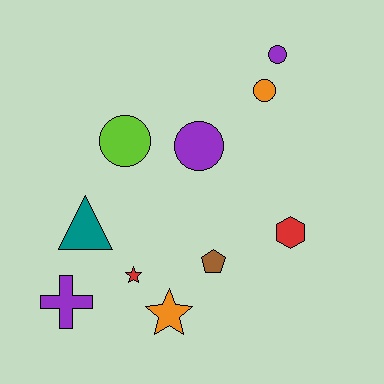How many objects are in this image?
There are 10 objects.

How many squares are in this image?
There are no squares.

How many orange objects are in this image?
There are 2 orange objects.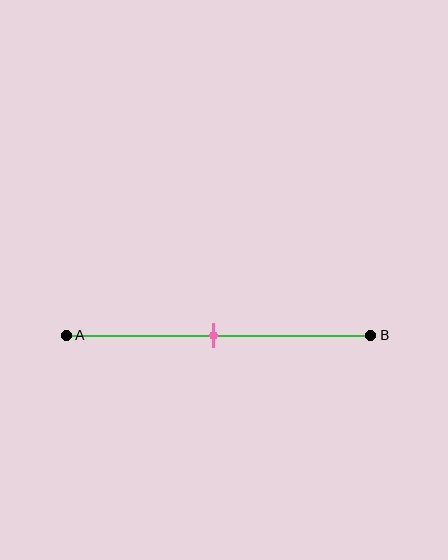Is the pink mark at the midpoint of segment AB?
Yes, the mark is approximately at the midpoint.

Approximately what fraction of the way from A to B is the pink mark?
The pink mark is approximately 50% of the way from A to B.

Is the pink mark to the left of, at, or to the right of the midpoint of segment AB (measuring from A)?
The pink mark is approximately at the midpoint of segment AB.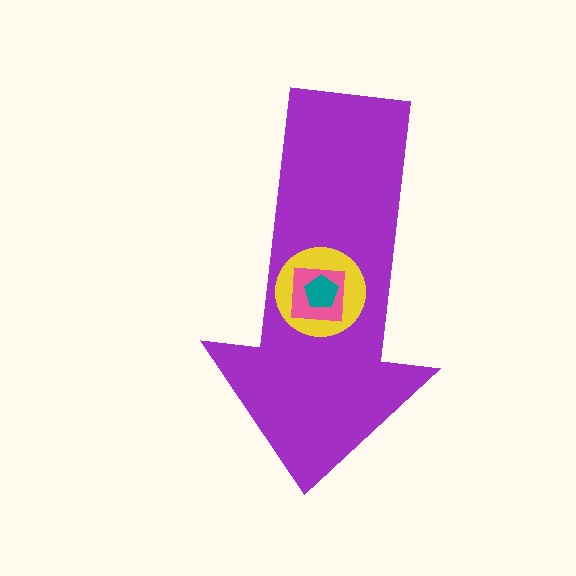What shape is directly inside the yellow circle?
The pink square.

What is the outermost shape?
The purple arrow.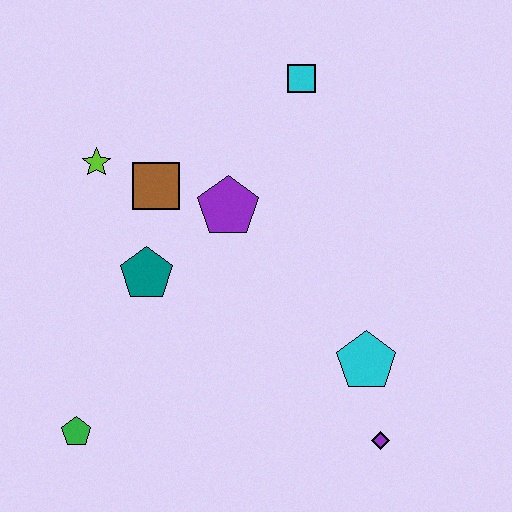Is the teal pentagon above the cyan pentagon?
Yes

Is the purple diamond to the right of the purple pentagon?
Yes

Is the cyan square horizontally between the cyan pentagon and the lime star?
Yes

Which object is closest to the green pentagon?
The teal pentagon is closest to the green pentagon.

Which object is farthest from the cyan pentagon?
The lime star is farthest from the cyan pentagon.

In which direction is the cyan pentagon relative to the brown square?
The cyan pentagon is to the right of the brown square.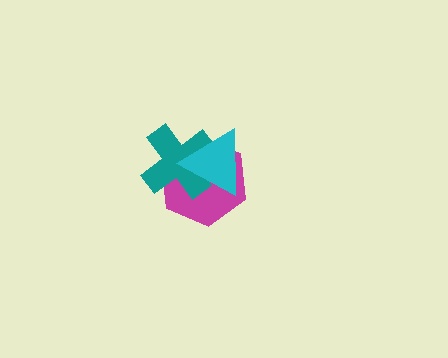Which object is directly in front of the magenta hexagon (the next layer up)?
The teal cross is directly in front of the magenta hexagon.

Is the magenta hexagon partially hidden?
Yes, it is partially covered by another shape.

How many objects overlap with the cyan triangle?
2 objects overlap with the cyan triangle.